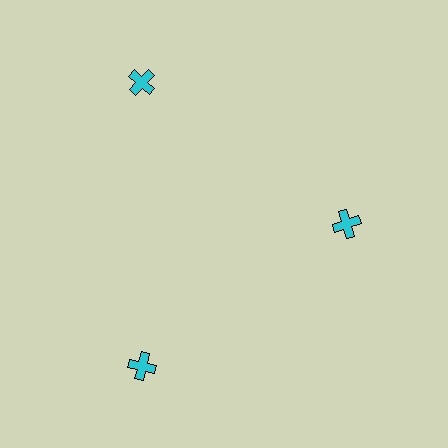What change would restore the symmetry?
The symmetry would be restored by moving it outward, back onto the ring so that all 3 crosses sit at equal angles and equal distance from the center.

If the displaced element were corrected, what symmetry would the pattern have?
It would have 3-fold rotational symmetry — the pattern would map onto itself every 120 degrees.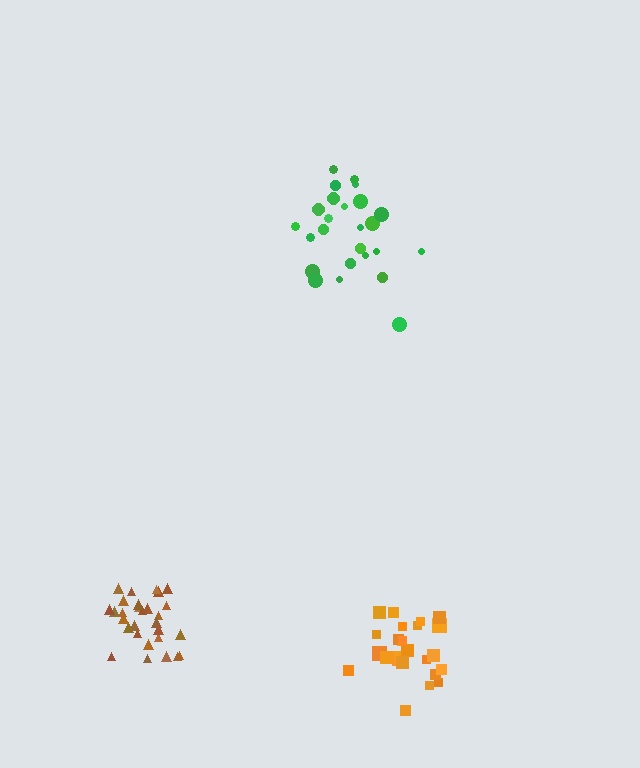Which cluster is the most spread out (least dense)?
Green.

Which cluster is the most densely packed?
Brown.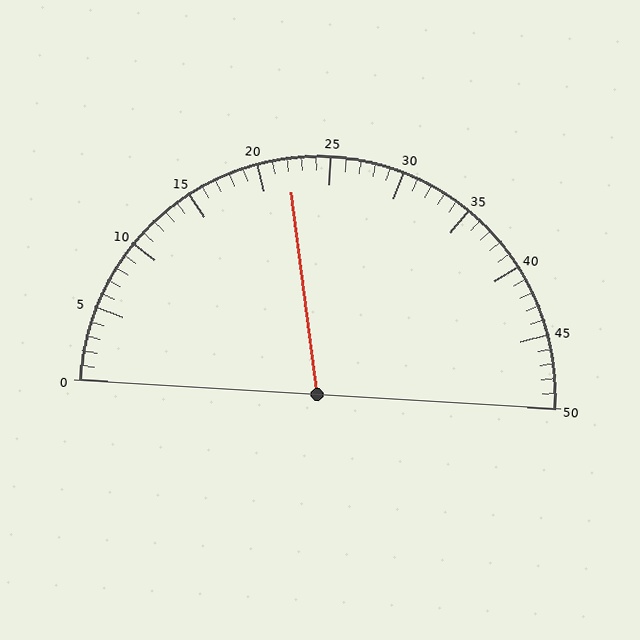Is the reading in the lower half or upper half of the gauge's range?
The reading is in the lower half of the range (0 to 50).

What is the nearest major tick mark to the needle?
The nearest major tick mark is 20.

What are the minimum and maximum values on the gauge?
The gauge ranges from 0 to 50.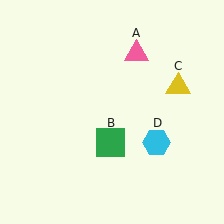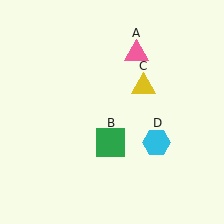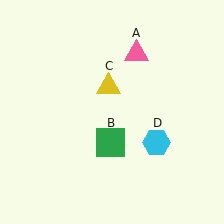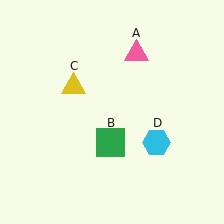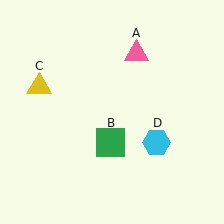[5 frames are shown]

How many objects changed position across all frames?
1 object changed position: yellow triangle (object C).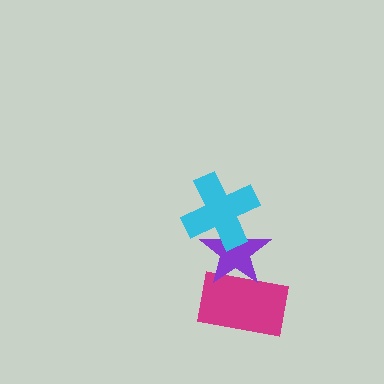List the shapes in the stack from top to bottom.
From top to bottom: the cyan cross, the purple star, the magenta rectangle.